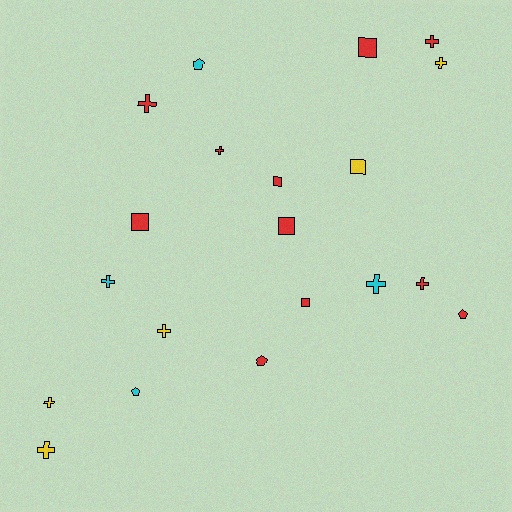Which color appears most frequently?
Red, with 11 objects.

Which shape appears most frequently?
Cross, with 10 objects.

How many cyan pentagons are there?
There are 2 cyan pentagons.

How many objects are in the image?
There are 20 objects.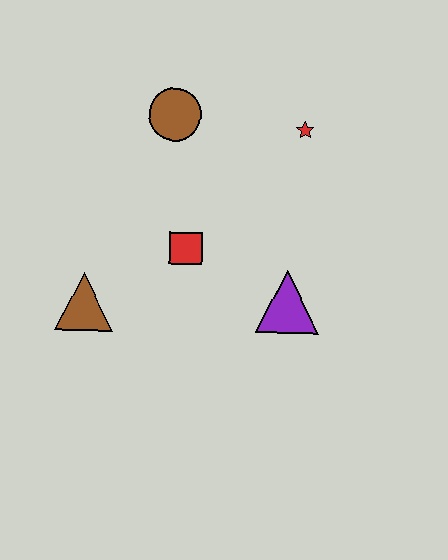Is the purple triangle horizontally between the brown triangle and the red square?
No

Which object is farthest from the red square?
The red star is farthest from the red square.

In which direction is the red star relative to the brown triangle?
The red star is to the right of the brown triangle.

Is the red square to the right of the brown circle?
Yes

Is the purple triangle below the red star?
Yes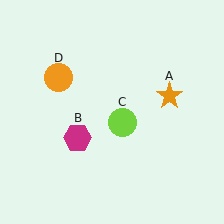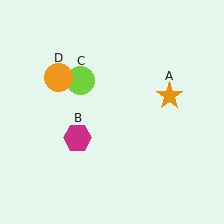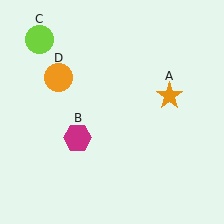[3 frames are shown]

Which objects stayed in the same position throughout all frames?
Orange star (object A) and magenta hexagon (object B) and orange circle (object D) remained stationary.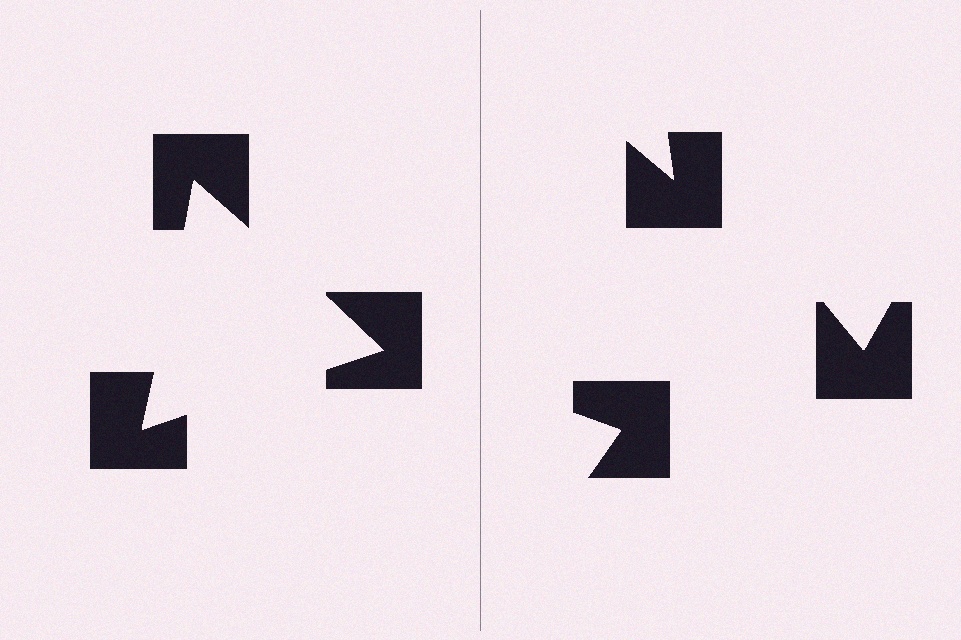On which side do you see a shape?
An illusory triangle appears on the left side. On the right side the wedge cuts are rotated, so no coherent shape forms.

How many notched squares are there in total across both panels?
6 — 3 on each side.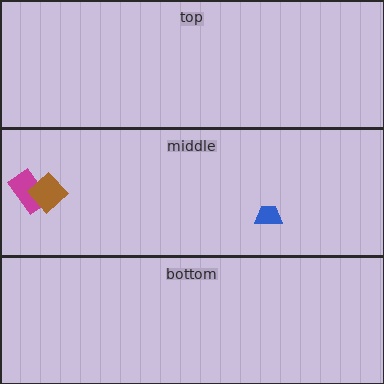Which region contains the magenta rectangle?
The middle region.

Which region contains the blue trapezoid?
The middle region.